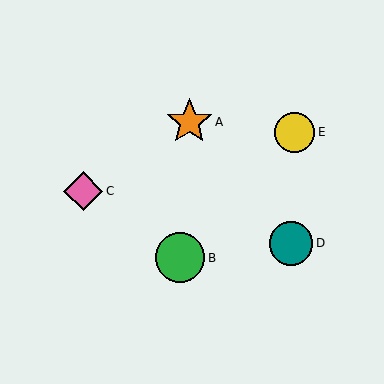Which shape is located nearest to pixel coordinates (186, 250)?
The green circle (labeled B) at (180, 258) is nearest to that location.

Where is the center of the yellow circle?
The center of the yellow circle is at (295, 132).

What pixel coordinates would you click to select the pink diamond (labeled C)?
Click at (83, 191) to select the pink diamond C.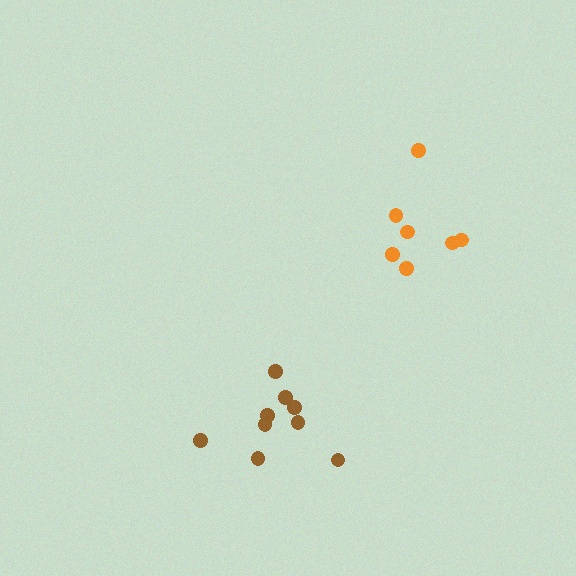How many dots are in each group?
Group 1: 7 dots, Group 2: 9 dots (16 total).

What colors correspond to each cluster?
The clusters are colored: orange, brown.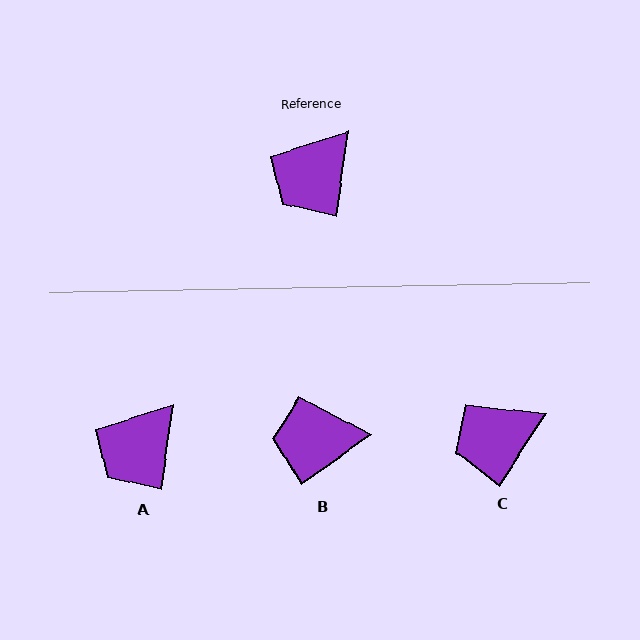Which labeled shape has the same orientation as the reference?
A.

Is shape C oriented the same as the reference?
No, it is off by about 25 degrees.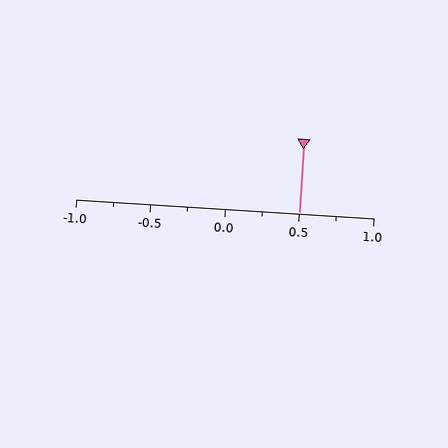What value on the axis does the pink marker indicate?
The marker indicates approximately 0.5.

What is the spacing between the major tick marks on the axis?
The major ticks are spaced 0.5 apart.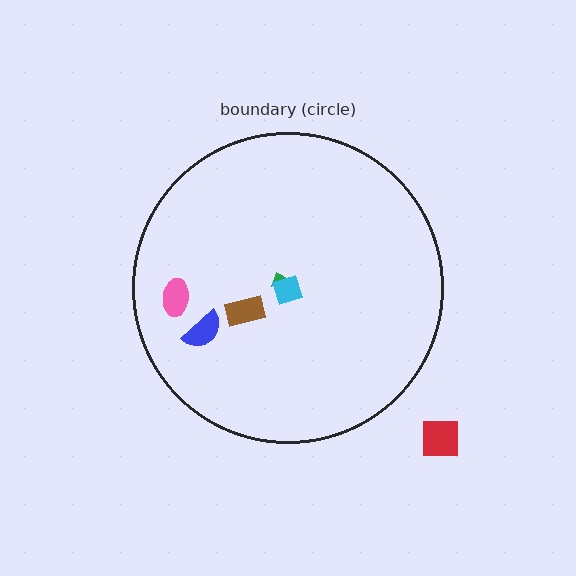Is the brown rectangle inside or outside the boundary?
Inside.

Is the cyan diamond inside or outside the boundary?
Inside.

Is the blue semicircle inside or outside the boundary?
Inside.